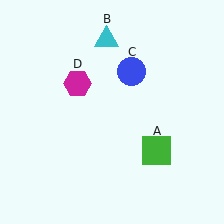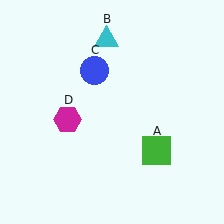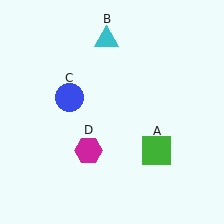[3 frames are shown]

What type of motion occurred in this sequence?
The blue circle (object C), magenta hexagon (object D) rotated counterclockwise around the center of the scene.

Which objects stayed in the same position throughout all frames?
Green square (object A) and cyan triangle (object B) remained stationary.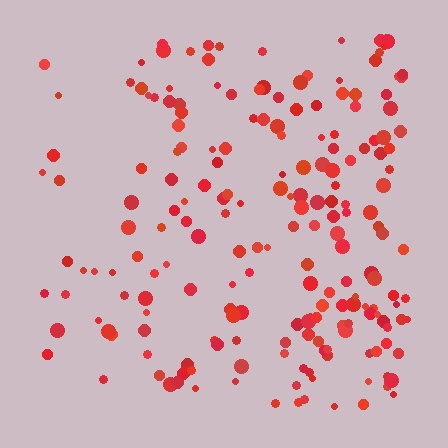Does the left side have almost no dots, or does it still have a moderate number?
Still a moderate number, just noticeably fewer than the right.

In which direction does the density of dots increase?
From left to right, with the right side densest.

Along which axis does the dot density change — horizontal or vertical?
Horizontal.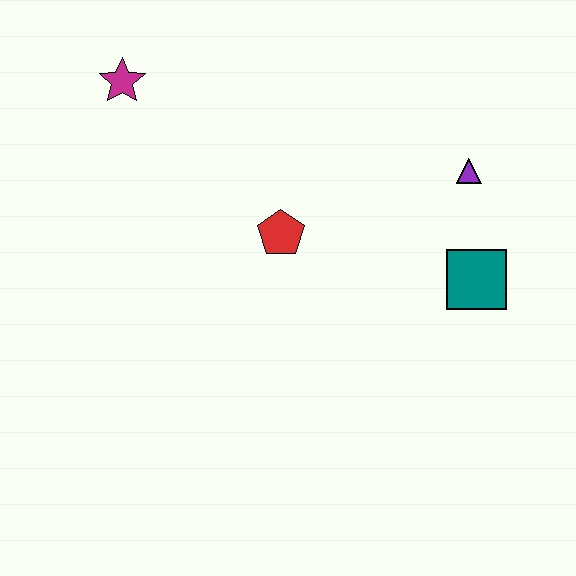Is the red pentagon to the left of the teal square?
Yes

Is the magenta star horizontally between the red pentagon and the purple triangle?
No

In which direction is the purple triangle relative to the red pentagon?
The purple triangle is to the right of the red pentagon.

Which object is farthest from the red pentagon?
The magenta star is farthest from the red pentagon.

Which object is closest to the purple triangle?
The teal square is closest to the purple triangle.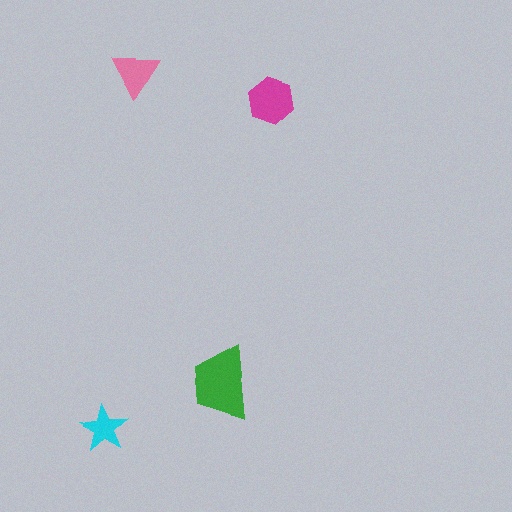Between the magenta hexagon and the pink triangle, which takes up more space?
The magenta hexagon.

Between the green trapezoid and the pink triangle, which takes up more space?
The green trapezoid.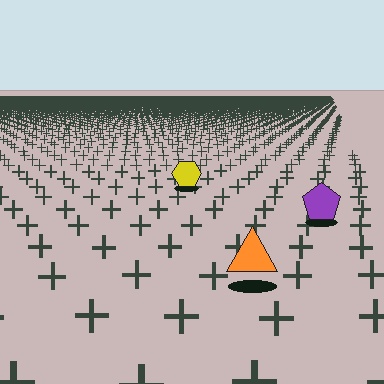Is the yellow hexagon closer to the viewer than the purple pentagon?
No. The purple pentagon is closer — you can tell from the texture gradient: the ground texture is coarser near it.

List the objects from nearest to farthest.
From nearest to farthest: the orange triangle, the purple pentagon, the yellow hexagon.